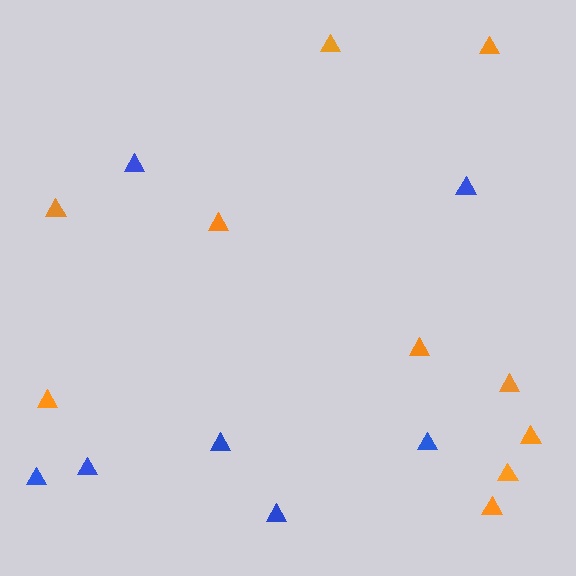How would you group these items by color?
There are 2 groups: one group of blue triangles (7) and one group of orange triangles (10).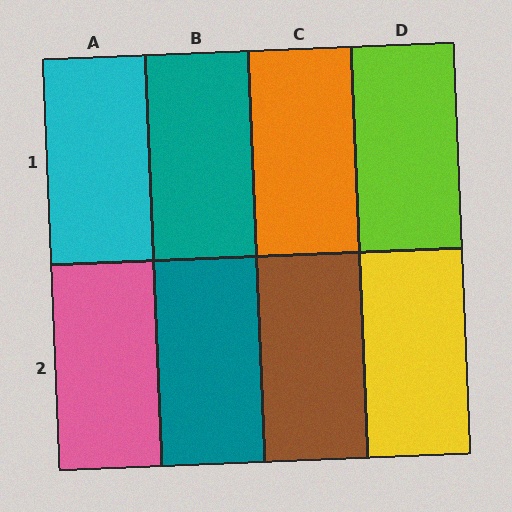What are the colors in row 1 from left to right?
Cyan, teal, orange, lime.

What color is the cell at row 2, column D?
Yellow.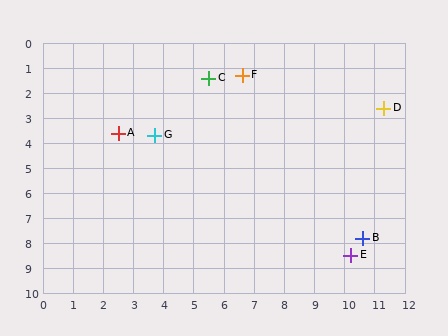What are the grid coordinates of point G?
Point G is at approximately (3.7, 3.7).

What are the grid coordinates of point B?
Point B is at approximately (10.6, 7.8).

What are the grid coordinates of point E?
Point E is at approximately (10.2, 8.5).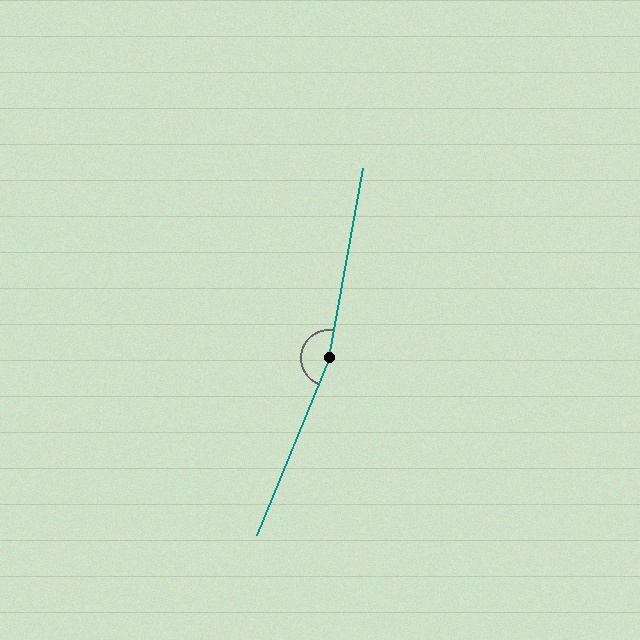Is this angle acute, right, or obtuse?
It is obtuse.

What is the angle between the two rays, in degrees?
Approximately 168 degrees.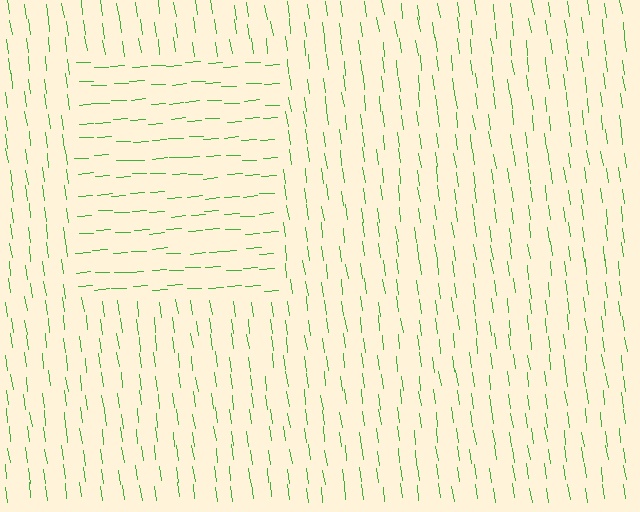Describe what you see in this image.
The image is filled with small green line segments. A rectangle region in the image has lines oriented differently from the surrounding lines, creating a visible texture boundary.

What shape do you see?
I see a rectangle.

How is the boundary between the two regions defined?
The boundary is defined purely by a change in line orientation (approximately 86 degrees difference). All lines are the same color and thickness.